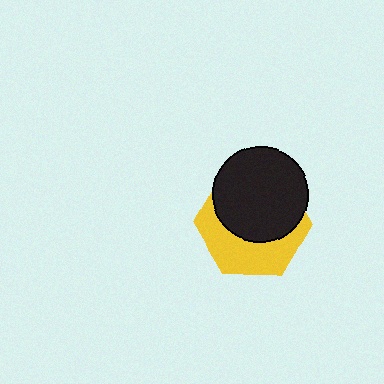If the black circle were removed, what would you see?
You would see the complete yellow hexagon.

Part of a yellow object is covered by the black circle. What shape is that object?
It is a hexagon.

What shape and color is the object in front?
The object in front is a black circle.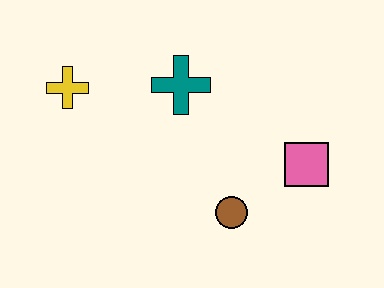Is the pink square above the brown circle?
Yes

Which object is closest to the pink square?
The brown circle is closest to the pink square.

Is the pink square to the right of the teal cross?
Yes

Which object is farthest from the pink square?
The yellow cross is farthest from the pink square.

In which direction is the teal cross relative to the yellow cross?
The teal cross is to the right of the yellow cross.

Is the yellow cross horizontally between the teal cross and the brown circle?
No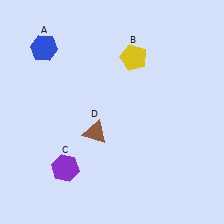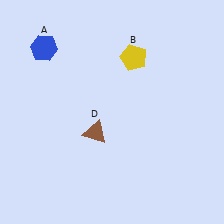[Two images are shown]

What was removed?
The purple hexagon (C) was removed in Image 2.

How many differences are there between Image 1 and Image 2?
There is 1 difference between the two images.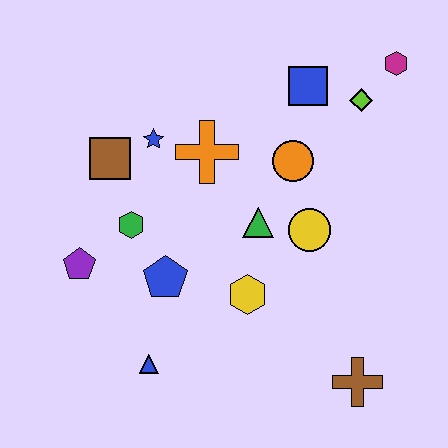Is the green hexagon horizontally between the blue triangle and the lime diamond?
No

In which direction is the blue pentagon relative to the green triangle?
The blue pentagon is to the left of the green triangle.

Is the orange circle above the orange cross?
No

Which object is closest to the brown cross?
The yellow hexagon is closest to the brown cross.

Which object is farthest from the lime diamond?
The blue triangle is farthest from the lime diamond.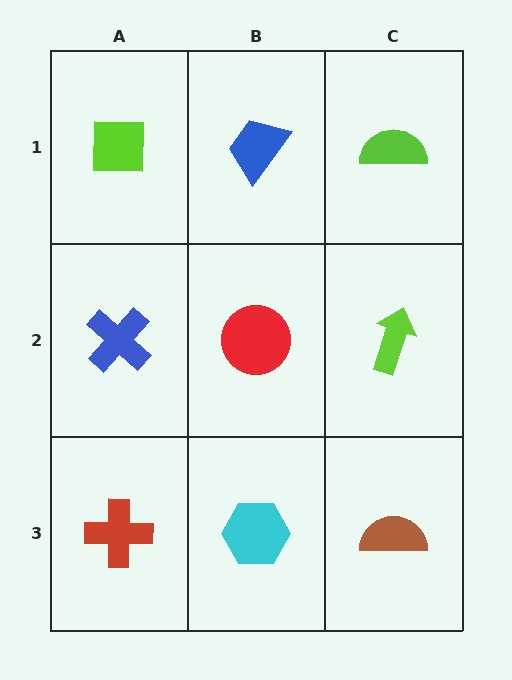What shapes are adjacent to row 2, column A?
A lime square (row 1, column A), a red cross (row 3, column A), a red circle (row 2, column B).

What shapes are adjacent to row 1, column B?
A red circle (row 2, column B), a lime square (row 1, column A), a lime semicircle (row 1, column C).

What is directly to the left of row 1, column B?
A lime square.